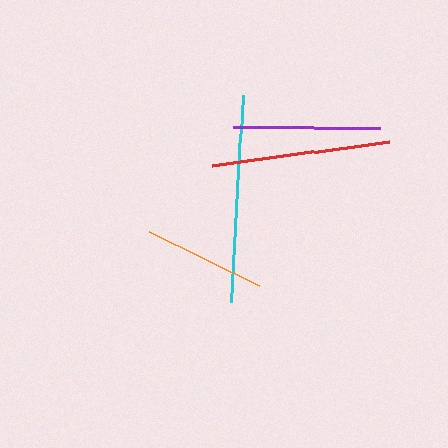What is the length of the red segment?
The red segment is approximately 179 pixels long.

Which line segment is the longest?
The cyan line is the longest at approximately 207 pixels.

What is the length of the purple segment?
The purple segment is approximately 147 pixels long.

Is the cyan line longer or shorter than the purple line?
The cyan line is longer than the purple line.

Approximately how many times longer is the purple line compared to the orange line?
The purple line is approximately 1.2 times the length of the orange line.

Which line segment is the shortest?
The orange line is the shortest at approximately 123 pixels.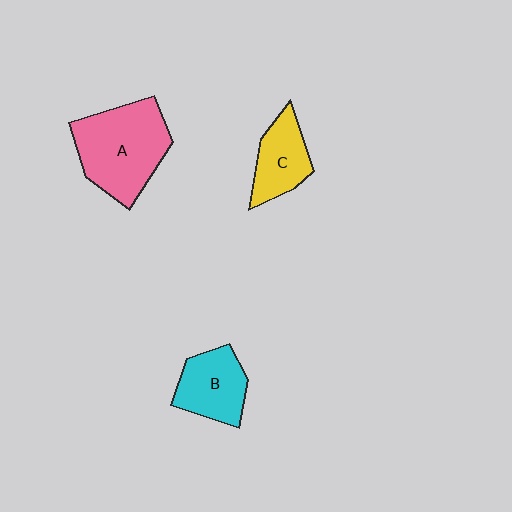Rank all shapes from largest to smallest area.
From largest to smallest: A (pink), B (cyan), C (yellow).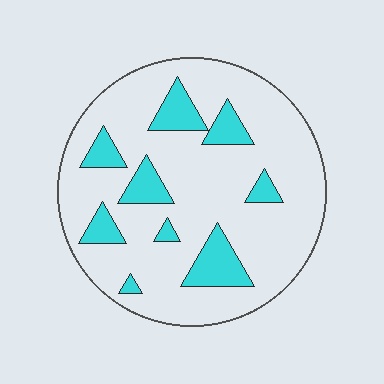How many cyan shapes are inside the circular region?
9.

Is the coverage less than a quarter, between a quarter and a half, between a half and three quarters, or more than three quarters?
Less than a quarter.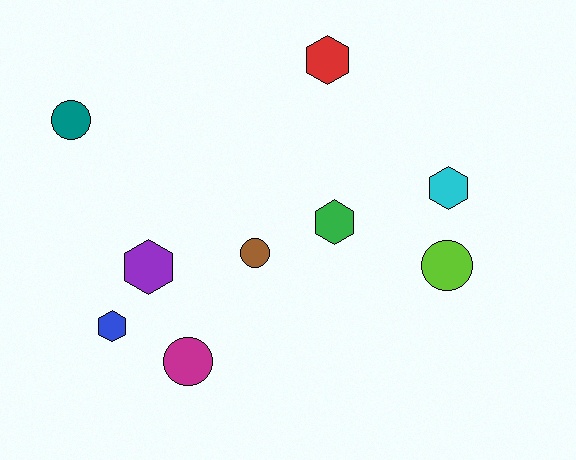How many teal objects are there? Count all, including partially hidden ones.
There is 1 teal object.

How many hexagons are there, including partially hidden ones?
There are 5 hexagons.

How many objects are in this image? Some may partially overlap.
There are 9 objects.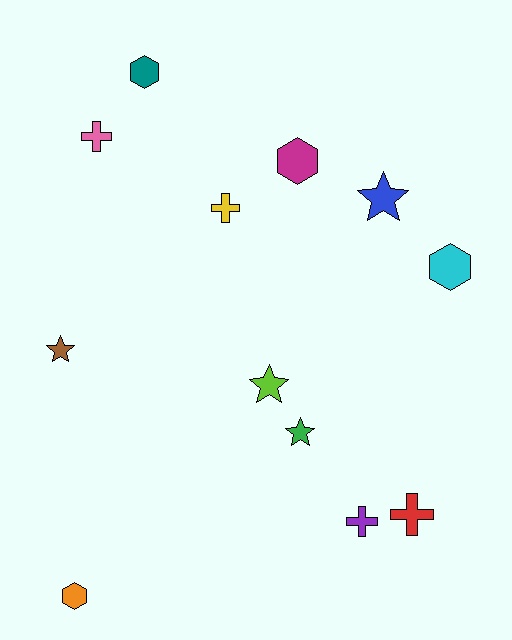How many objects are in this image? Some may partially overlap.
There are 12 objects.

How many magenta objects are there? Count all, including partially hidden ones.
There is 1 magenta object.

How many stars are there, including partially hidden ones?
There are 4 stars.